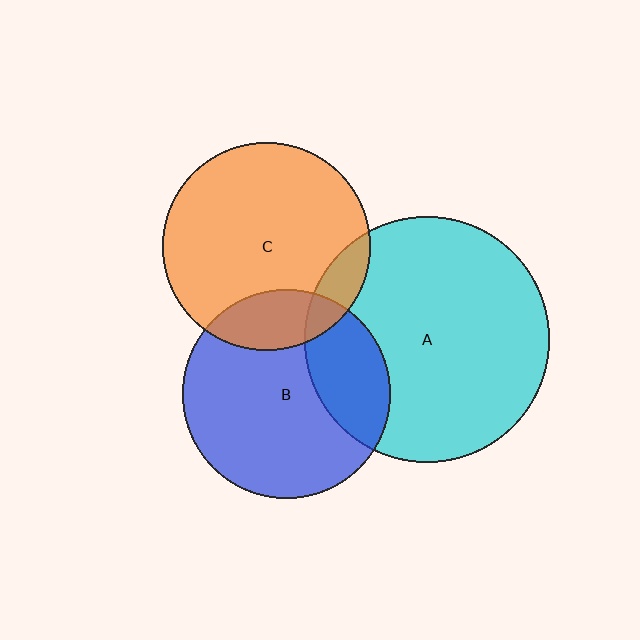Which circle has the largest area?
Circle A (cyan).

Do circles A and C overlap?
Yes.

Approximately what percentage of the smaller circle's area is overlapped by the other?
Approximately 10%.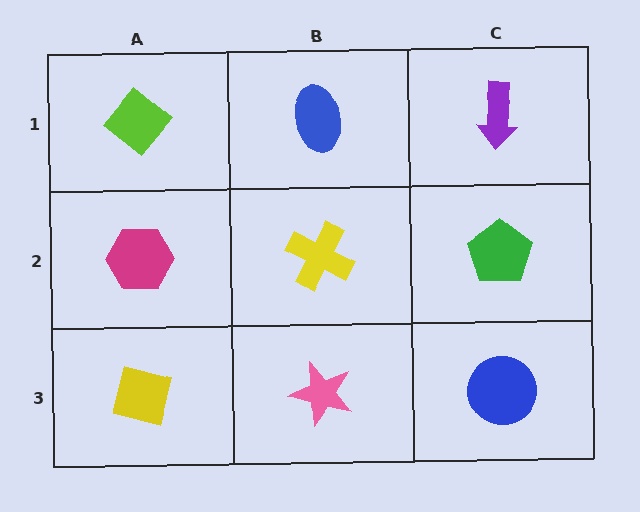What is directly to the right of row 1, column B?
A purple arrow.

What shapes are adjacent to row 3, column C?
A green pentagon (row 2, column C), a pink star (row 3, column B).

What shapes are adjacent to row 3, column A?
A magenta hexagon (row 2, column A), a pink star (row 3, column B).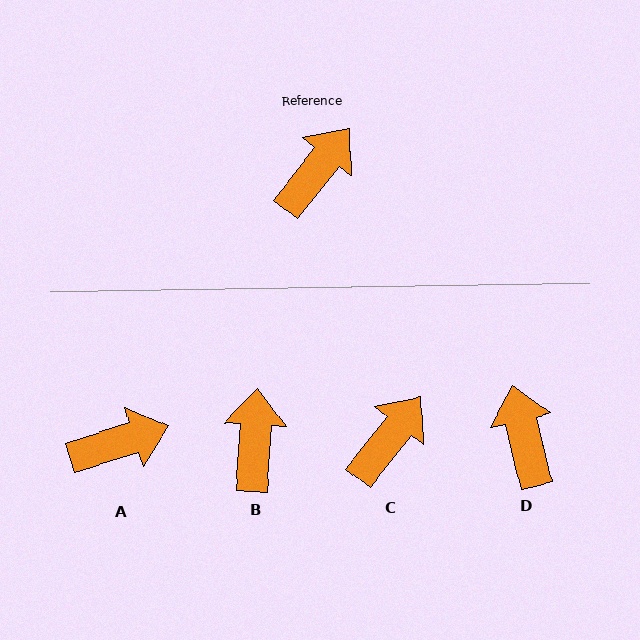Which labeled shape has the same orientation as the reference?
C.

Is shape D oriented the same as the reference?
No, it is off by about 52 degrees.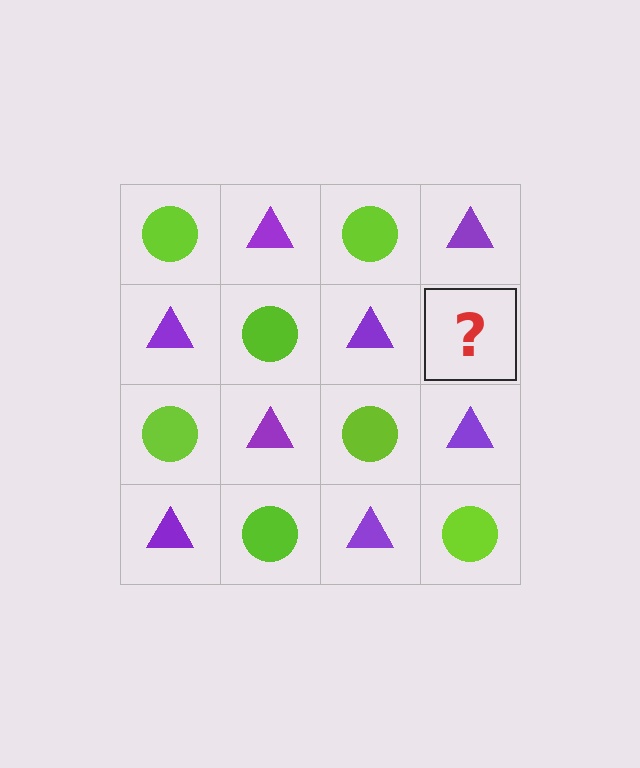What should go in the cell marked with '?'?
The missing cell should contain a lime circle.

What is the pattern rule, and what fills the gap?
The rule is that it alternates lime circle and purple triangle in a checkerboard pattern. The gap should be filled with a lime circle.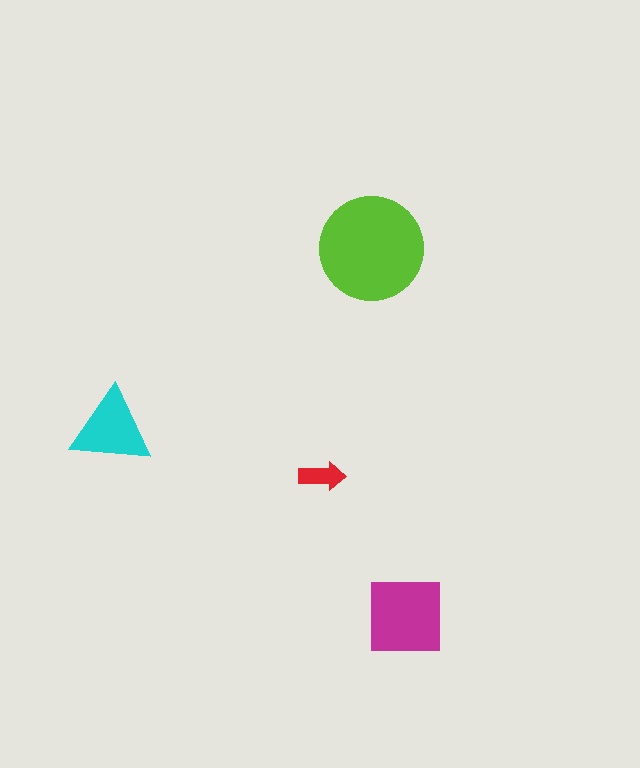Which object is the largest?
The lime circle.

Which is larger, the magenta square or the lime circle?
The lime circle.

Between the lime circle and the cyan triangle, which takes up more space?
The lime circle.